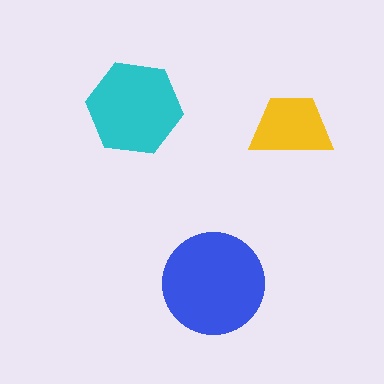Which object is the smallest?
The yellow trapezoid.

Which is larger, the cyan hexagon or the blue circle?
The blue circle.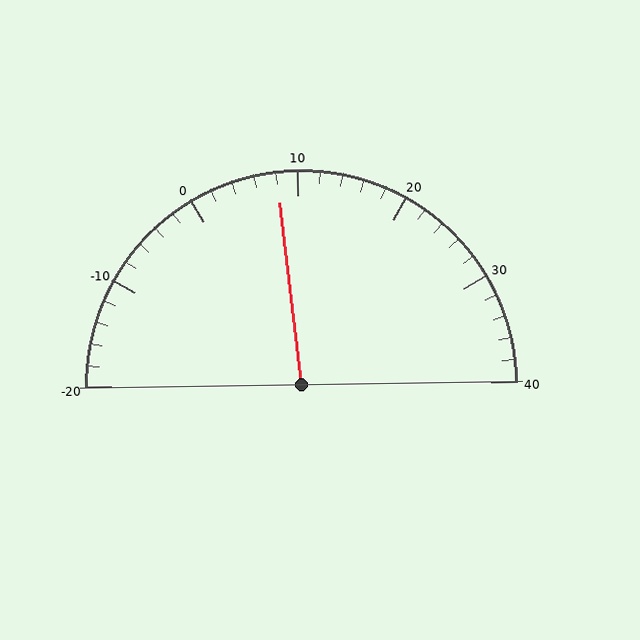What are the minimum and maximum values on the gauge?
The gauge ranges from -20 to 40.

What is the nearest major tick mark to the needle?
The nearest major tick mark is 10.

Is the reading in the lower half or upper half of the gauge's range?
The reading is in the lower half of the range (-20 to 40).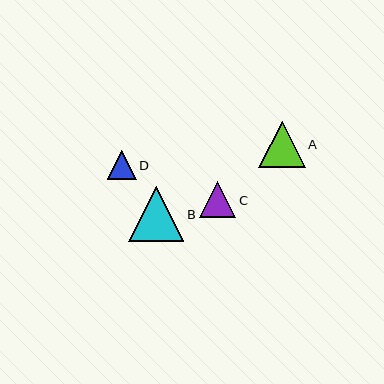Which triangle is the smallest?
Triangle D is the smallest with a size of approximately 29 pixels.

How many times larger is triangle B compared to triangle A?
Triangle B is approximately 1.2 times the size of triangle A.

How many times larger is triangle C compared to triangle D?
Triangle C is approximately 1.3 times the size of triangle D.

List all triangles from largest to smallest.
From largest to smallest: B, A, C, D.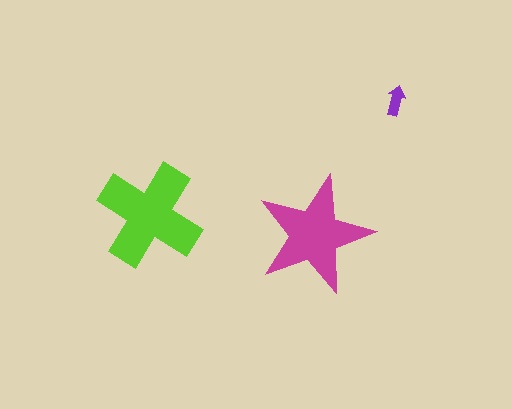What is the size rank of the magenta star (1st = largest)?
2nd.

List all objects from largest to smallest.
The lime cross, the magenta star, the purple arrow.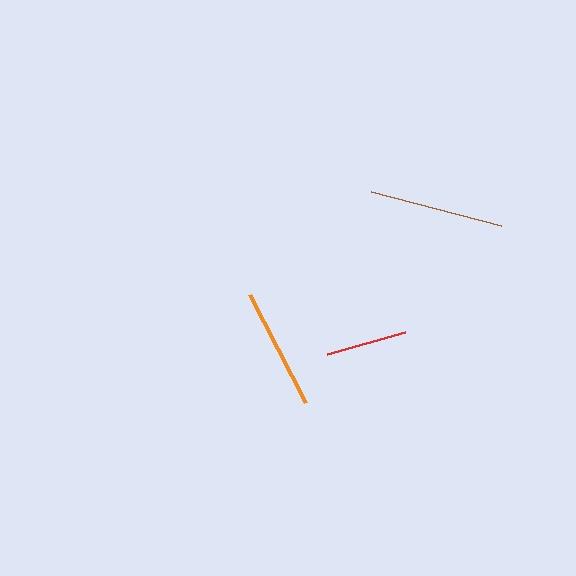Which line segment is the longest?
The brown line is the longest at approximately 134 pixels.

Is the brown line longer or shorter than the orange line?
The brown line is longer than the orange line.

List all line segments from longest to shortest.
From longest to shortest: brown, orange, red.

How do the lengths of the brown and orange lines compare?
The brown and orange lines are approximately the same length.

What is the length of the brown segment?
The brown segment is approximately 134 pixels long.